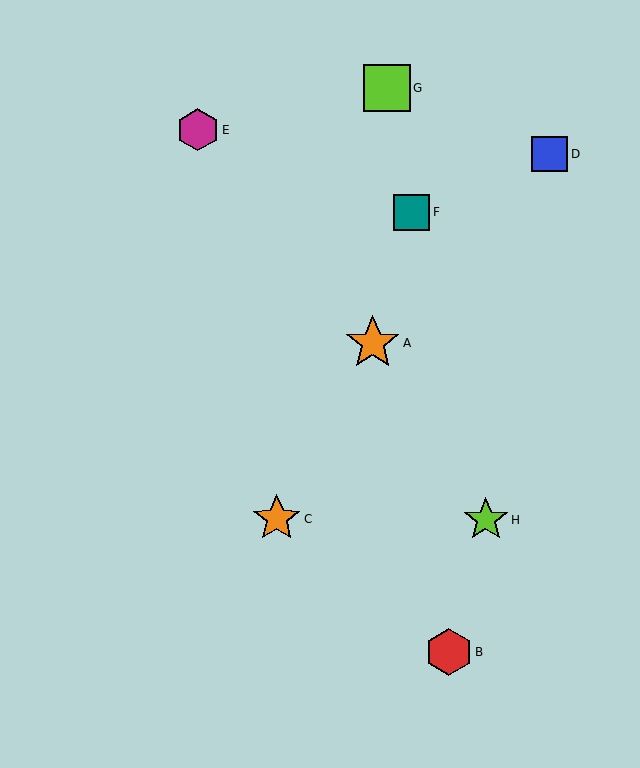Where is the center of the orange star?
The center of the orange star is at (373, 343).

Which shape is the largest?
The orange star (labeled A) is the largest.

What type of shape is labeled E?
Shape E is a magenta hexagon.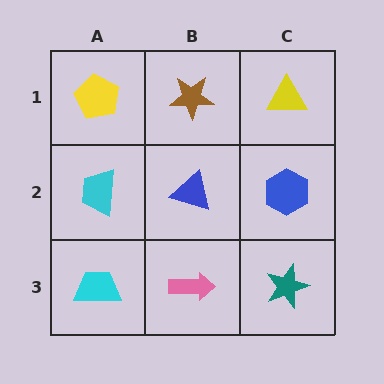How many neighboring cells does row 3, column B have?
3.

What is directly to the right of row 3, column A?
A pink arrow.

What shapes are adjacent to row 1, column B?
A blue triangle (row 2, column B), a yellow pentagon (row 1, column A), a yellow triangle (row 1, column C).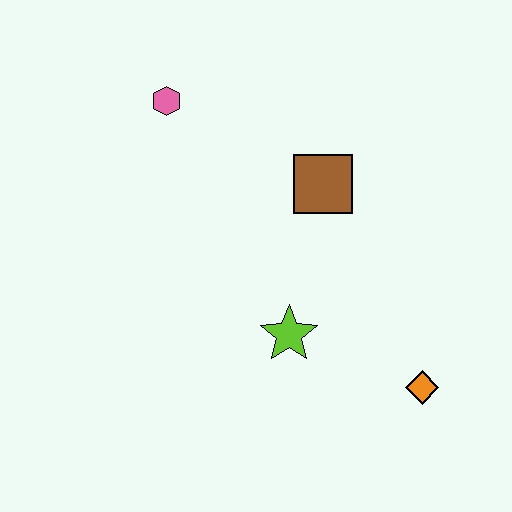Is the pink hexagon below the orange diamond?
No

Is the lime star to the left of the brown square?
Yes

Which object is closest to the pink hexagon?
The brown square is closest to the pink hexagon.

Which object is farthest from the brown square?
The orange diamond is farthest from the brown square.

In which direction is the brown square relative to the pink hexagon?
The brown square is to the right of the pink hexagon.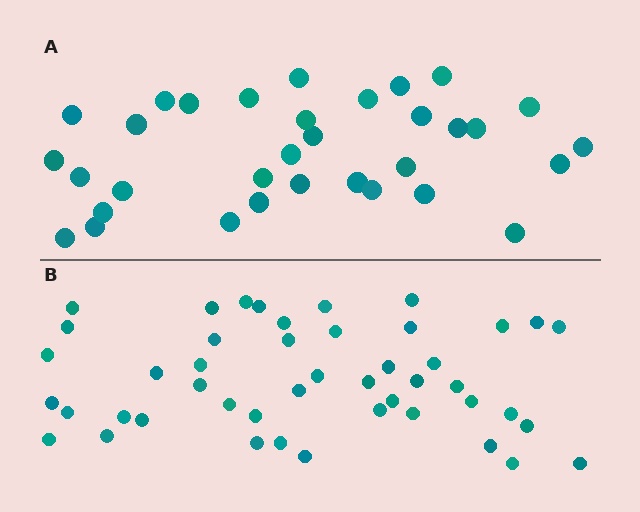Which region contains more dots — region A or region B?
Region B (the bottom region) has more dots.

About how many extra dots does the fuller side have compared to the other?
Region B has approximately 15 more dots than region A.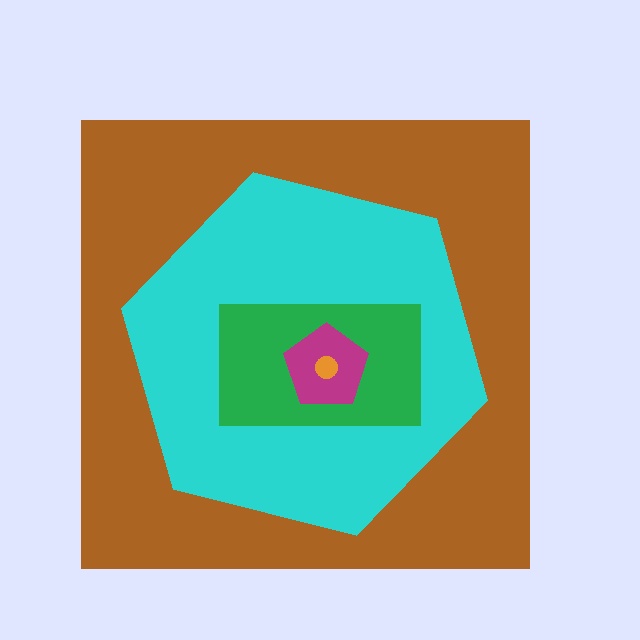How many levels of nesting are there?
5.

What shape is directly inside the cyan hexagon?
The green rectangle.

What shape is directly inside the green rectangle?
The magenta pentagon.